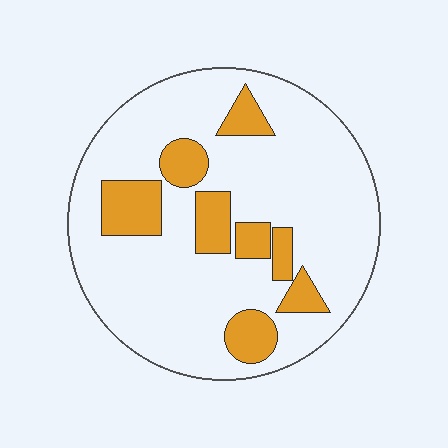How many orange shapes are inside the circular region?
8.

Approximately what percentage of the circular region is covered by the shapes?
Approximately 20%.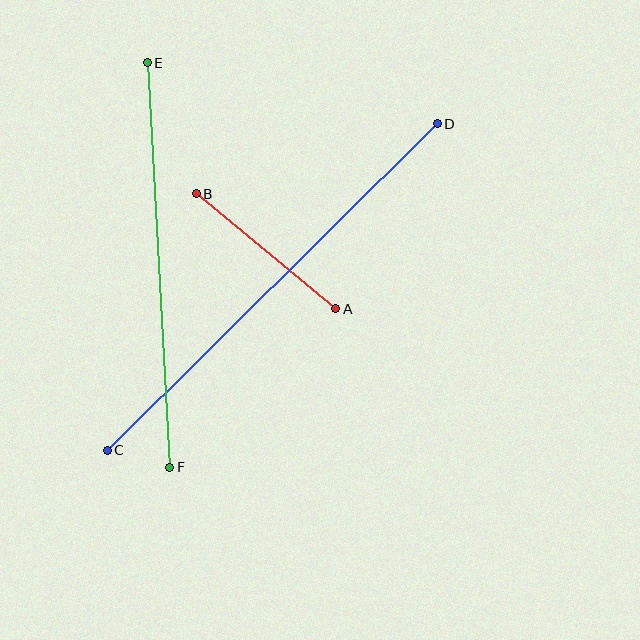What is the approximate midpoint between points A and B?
The midpoint is at approximately (266, 251) pixels.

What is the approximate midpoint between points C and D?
The midpoint is at approximately (272, 287) pixels.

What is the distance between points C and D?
The distance is approximately 464 pixels.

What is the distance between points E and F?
The distance is approximately 405 pixels.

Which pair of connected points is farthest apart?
Points C and D are farthest apart.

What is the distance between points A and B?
The distance is approximately 181 pixels.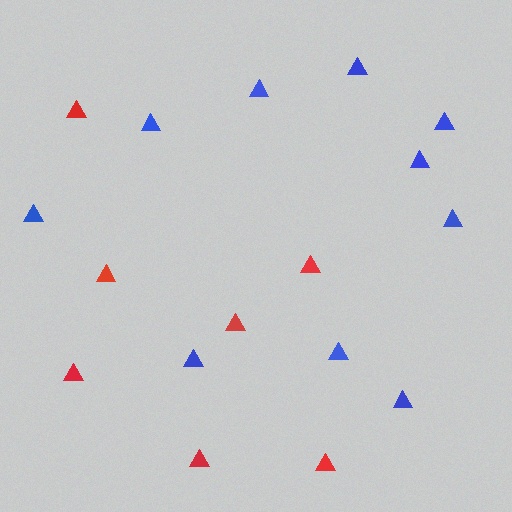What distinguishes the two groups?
There are 2 groups: one group of blue triangles (10) and one group of red triangles (7).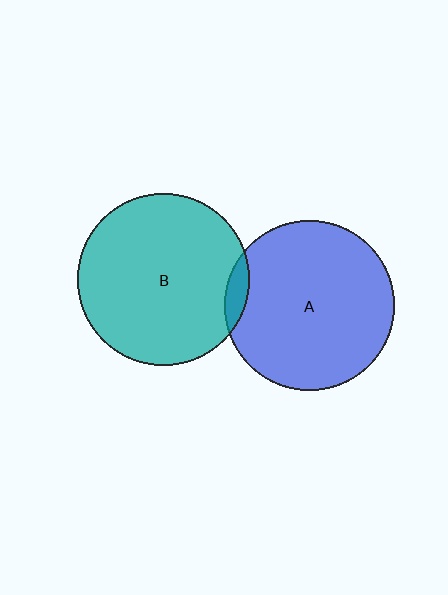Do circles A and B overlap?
Yes.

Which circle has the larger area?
Circle B (teal).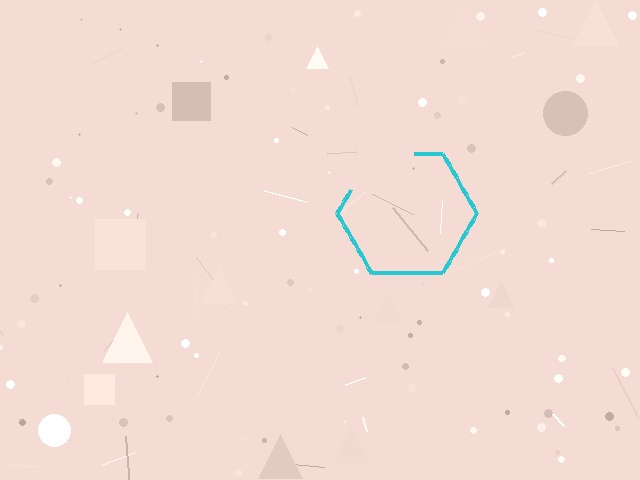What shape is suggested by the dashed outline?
The dashed outline suggests a hexagon.